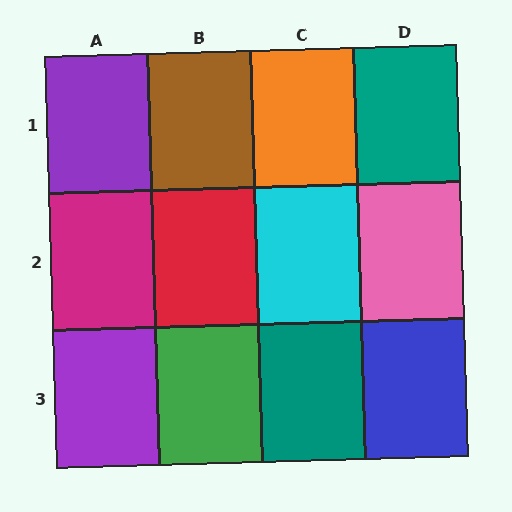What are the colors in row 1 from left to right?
Purple, brown, orange, teal.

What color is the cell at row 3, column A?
Purple.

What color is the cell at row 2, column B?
Red.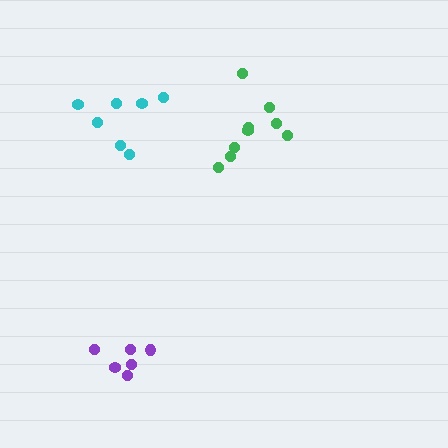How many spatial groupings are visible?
There are 3 spatial groupings.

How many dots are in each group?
Group 1: 7 dots, Group 2: 9 dots, Group 3: 6 dots (22 total).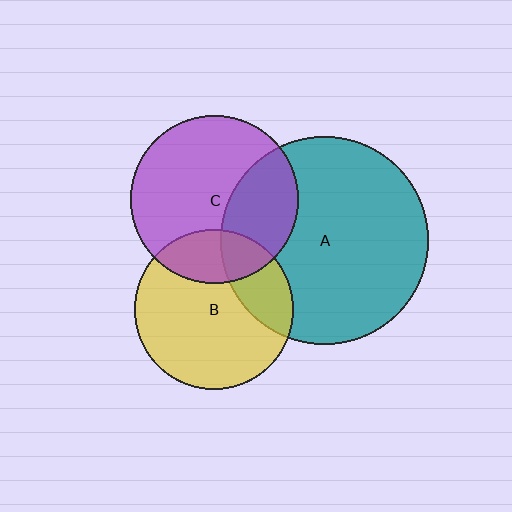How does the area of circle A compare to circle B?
Approximately 1.7 times.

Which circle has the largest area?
Circle A (teal).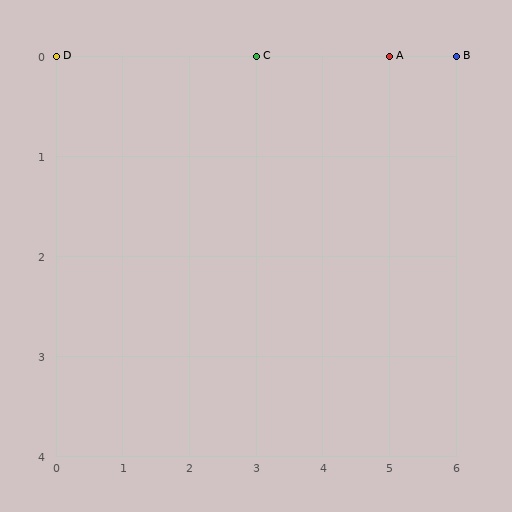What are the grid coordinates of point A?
Point A is at grid coordinates (5, 0).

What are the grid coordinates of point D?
Point D is at grid coordinates (0, 0).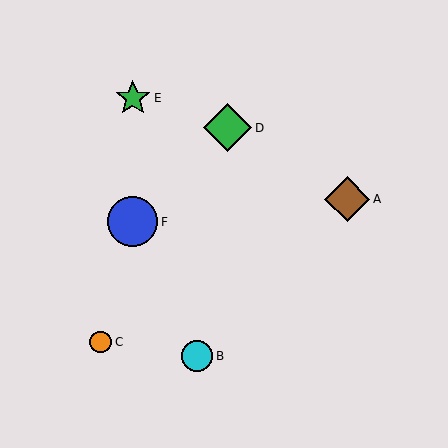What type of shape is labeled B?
Shape B is a cyan circle.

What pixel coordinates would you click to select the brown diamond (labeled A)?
Click at (347, 199) to select the brown diamond A.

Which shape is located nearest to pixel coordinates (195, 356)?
The cyan circle (labeled B) at (197, 356) is nearest to that location.